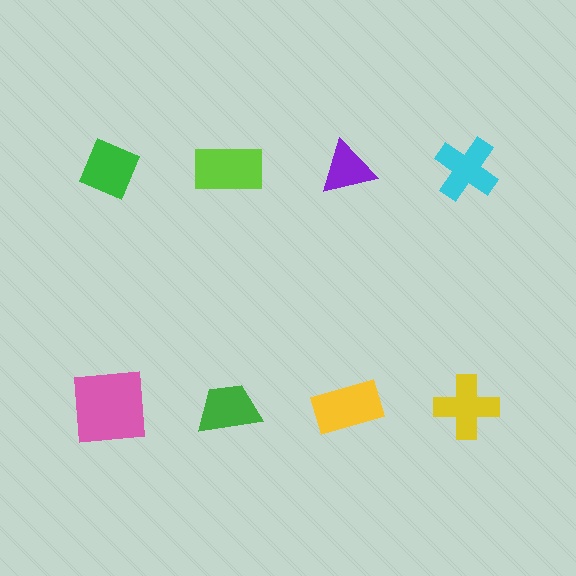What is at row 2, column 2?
A green trapezoid.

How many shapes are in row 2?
4 shapes.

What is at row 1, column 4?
A cyan cross.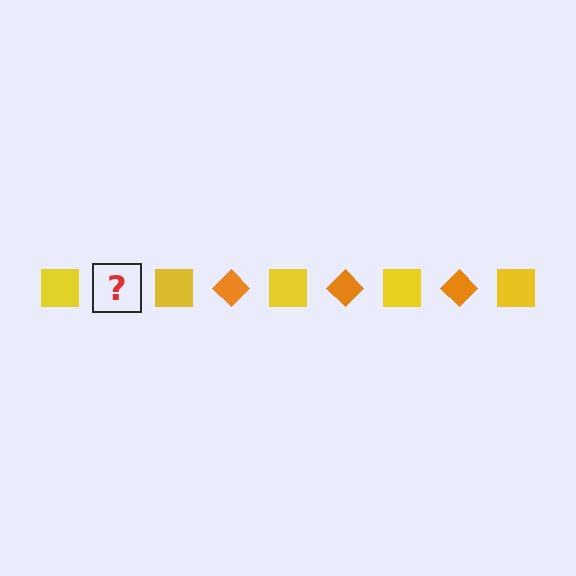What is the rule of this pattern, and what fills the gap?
The rule is that the pattern alternates between yellow square and orange diamond. The gap should be filled with an orange diamond.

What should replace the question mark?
The question mark should be replaced with an orange diamond.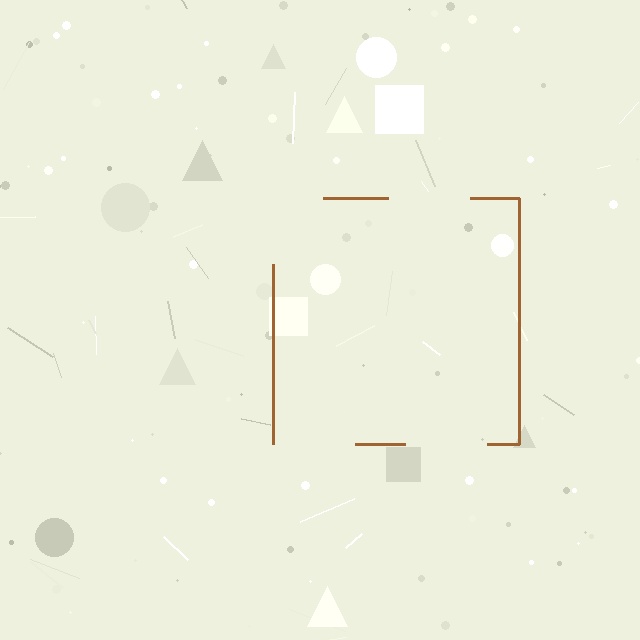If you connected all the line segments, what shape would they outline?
They would outline a square.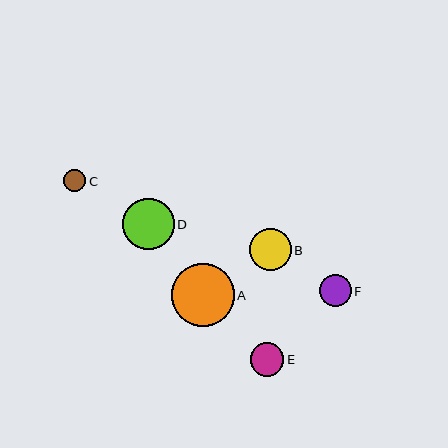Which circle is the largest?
Circle A is the largest with a size of approximately 62 pixels.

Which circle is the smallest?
Circle C is the smallest with a size of approximately 22 pixels.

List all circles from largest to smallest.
From largest to smallest: A, D, B, E, F, C.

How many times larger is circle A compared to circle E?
Circle A is approximately 1.8 times the size of circle E.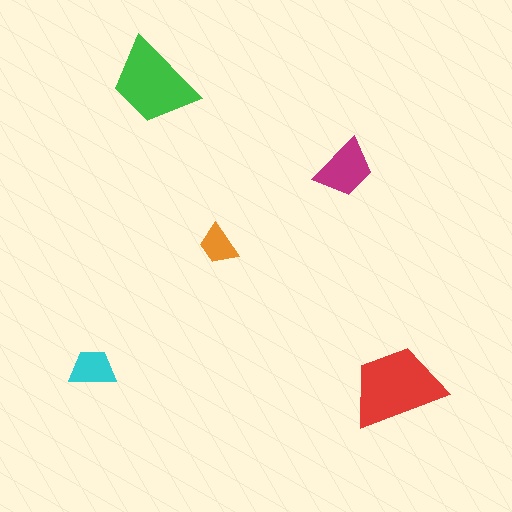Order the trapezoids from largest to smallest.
the red one, the green one, the magenta one, the cyan one, the orange one.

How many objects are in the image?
There are 5 objects in the image.